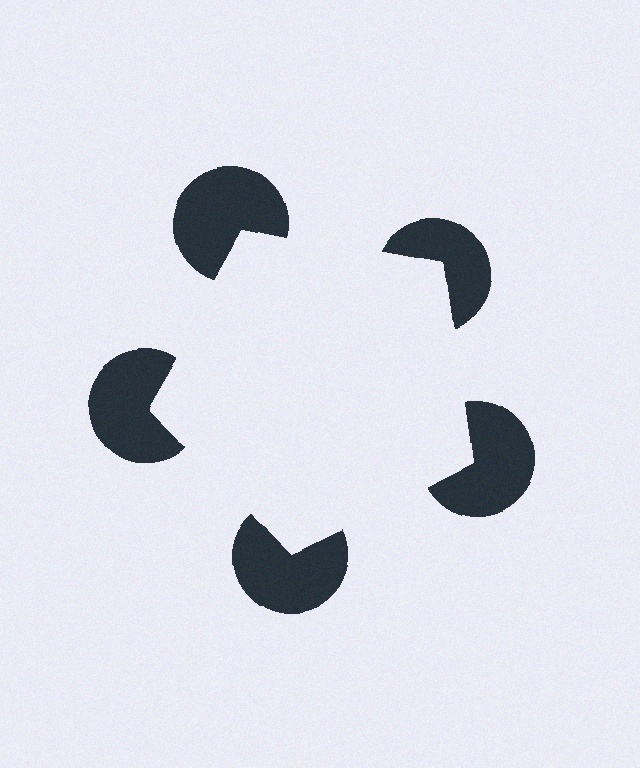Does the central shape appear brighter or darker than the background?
It typically appears slightly brighter than the background, even though no actual brightness change is drawn.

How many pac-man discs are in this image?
There are 5 — one at each vertex of the illusory pentagon.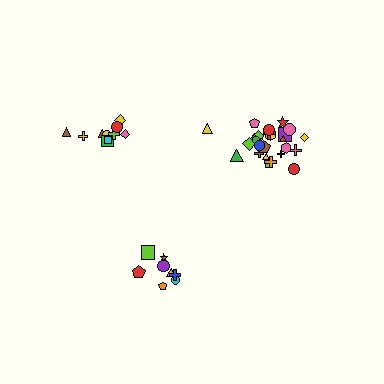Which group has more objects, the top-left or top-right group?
The top-right group.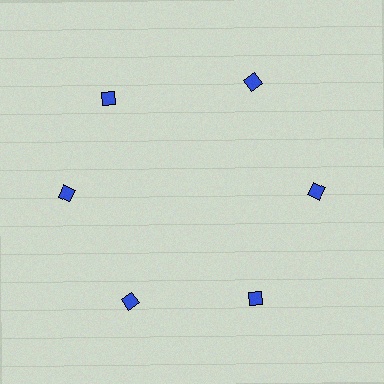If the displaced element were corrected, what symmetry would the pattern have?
It would have 6-fold rotational symmetry — the pattern would map onto itself every 60 degrees.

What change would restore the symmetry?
The symmetry would be restored by rotating it back into even spacing with its neighbors so that all 6 diamonds sit at equal angles and equal distance from the center.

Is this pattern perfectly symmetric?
No. The 6 blue diamonds are arranged in a ring, but one element near the 11 o'clock position is rotated out of alignment along the ring, breaking the 6-fold rotational symmetry.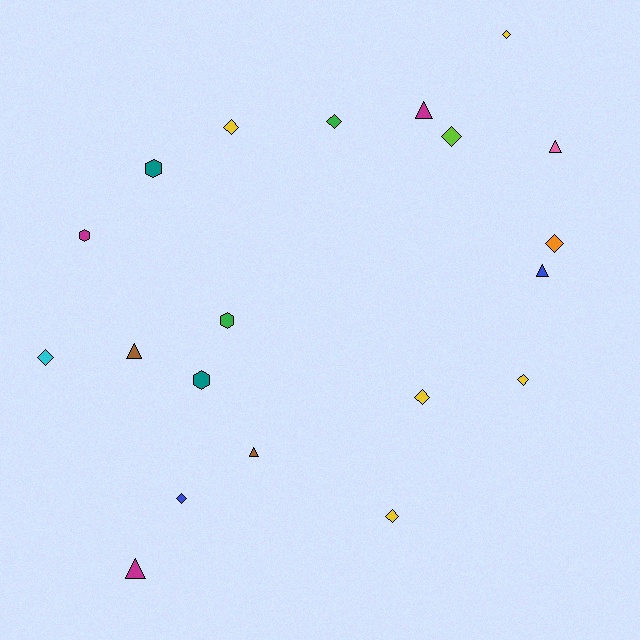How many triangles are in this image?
There are 6 triangles.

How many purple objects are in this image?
There are no purple objects.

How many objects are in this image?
There are 20 objects.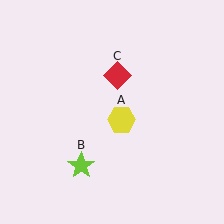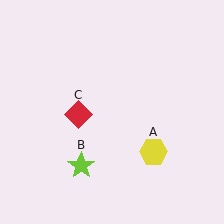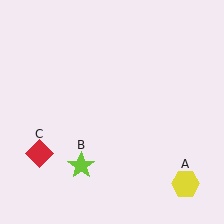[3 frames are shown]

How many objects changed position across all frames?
2 objects changed position: yellow hexagon (object A), red diamond (object C).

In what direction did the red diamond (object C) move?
The red diamond (object C) moved down and to the left.